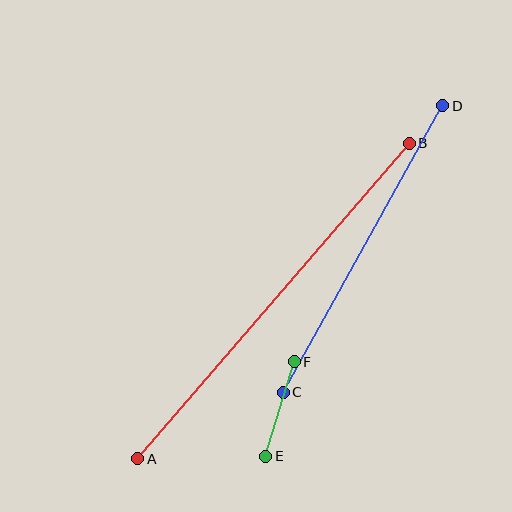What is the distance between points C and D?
The distance is approximately 328 pixels.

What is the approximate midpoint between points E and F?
The midpoint is at approximately (280, 409) pixels.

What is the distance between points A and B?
The distance is approximately 417 pixels.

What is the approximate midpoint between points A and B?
The midpoint is at approximately (273, 301) pixels.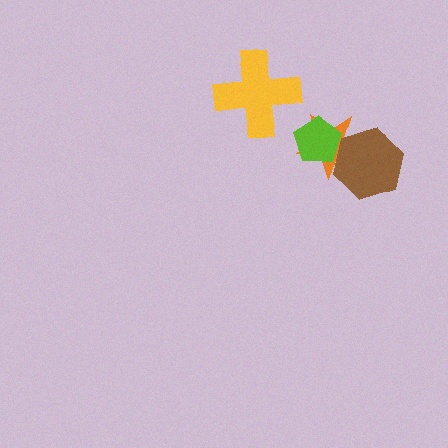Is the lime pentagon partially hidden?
No, no other shape covers it.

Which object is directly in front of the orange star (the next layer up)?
The brown hexagon is directly in front of the orange star.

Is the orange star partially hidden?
Yes, it is partially covered by another shape.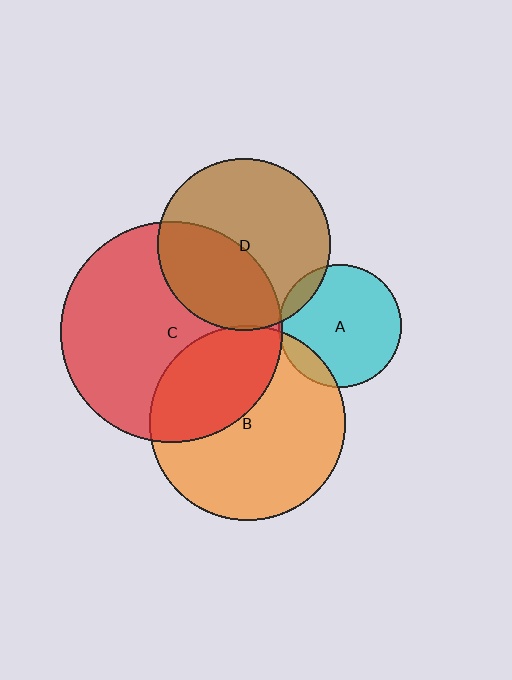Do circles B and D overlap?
Yes.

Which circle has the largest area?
Circle C (red).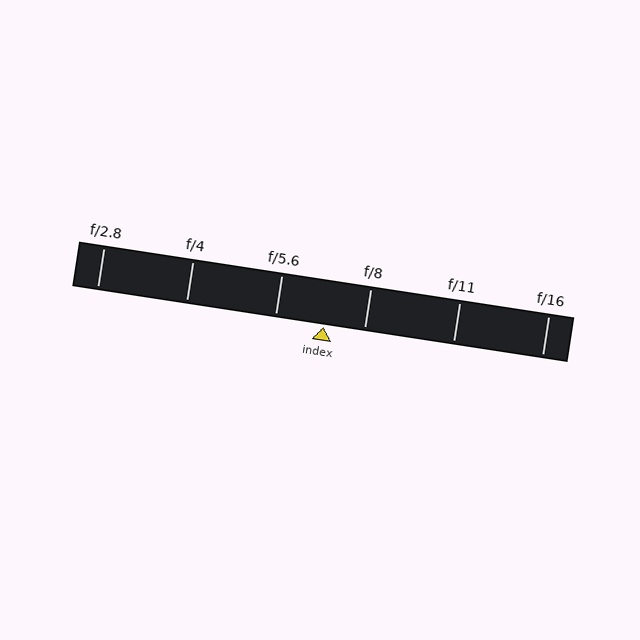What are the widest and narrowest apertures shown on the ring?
The widest aperture shown is f/2.8 and the narrowest is f/16.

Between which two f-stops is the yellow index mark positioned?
The index mark is between f/5.6 and f/8.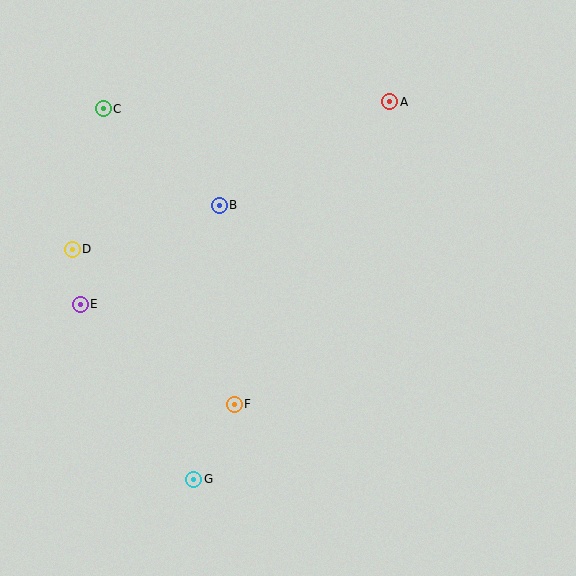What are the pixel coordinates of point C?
Point C is at (103, 109).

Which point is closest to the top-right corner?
Point A is closest to the top-right corner.